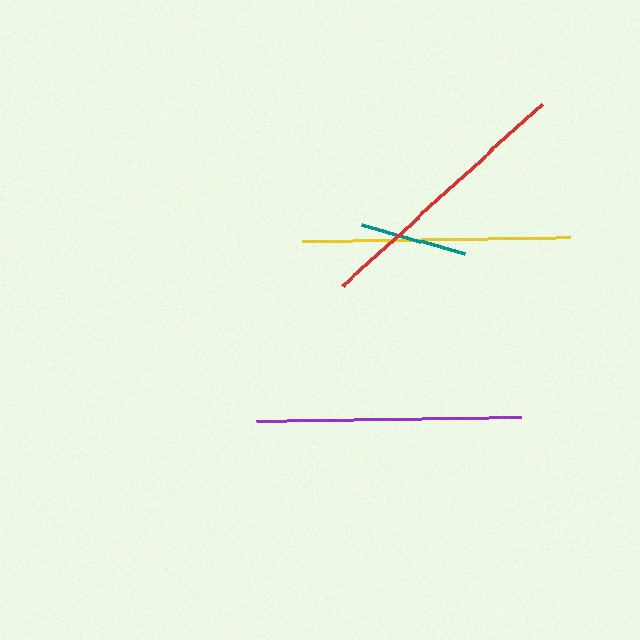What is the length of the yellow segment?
The yellow segment is approximately 268 pixels long.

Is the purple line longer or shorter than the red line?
The red line is longer than the purple line.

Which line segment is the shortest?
The teal line is the shortest at approximately 108 pixels.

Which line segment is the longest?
The red line is the longest at approximately 270 pixels.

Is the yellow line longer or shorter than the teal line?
The yellow line is longer than the teal line.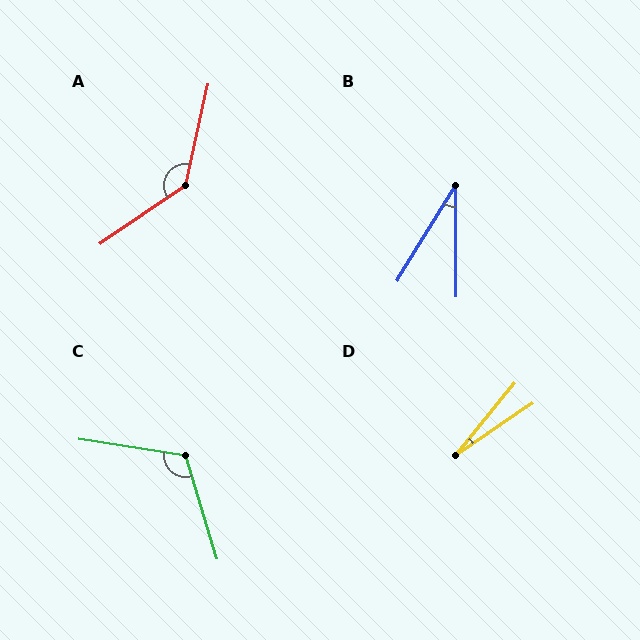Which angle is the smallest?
D, at approximately 17 degrees.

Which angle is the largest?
A, at approximately 137 degrees.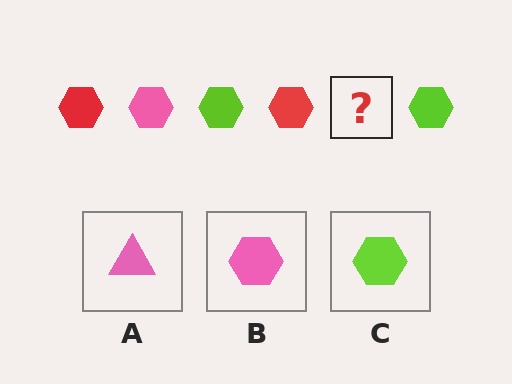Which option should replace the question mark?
Option B.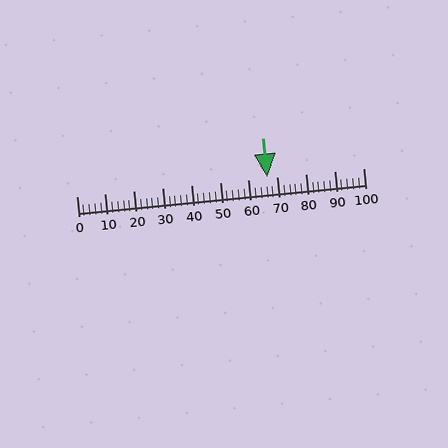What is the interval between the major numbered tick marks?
The major tick marks are spaced 10 units apart.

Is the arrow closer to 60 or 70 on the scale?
The arrow is closer to 70.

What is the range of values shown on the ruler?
The ruler shows values from 0 to 100.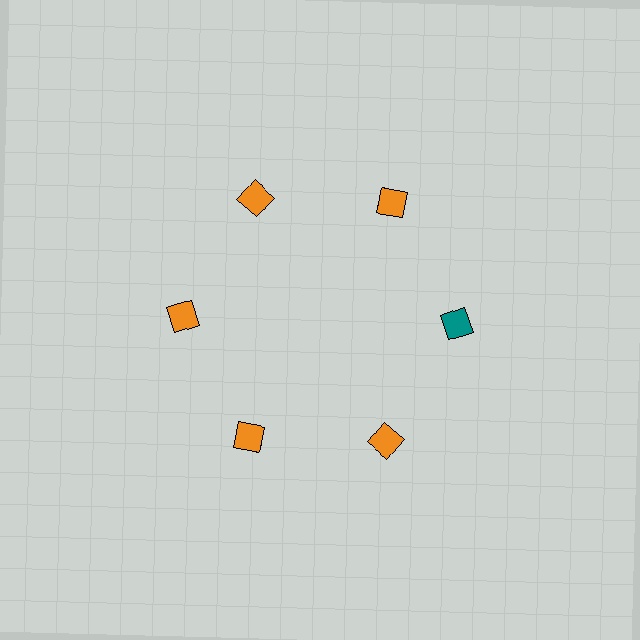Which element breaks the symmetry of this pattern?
The teal diamond at roughly the 3 o'clock position breaks the symmetry. All other shapes are orange diamonds.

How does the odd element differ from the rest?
It has a different color: teal instead of orange.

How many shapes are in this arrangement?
There are 6 shapes arranged in a ring pattern.